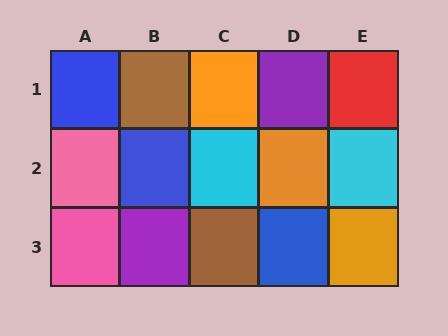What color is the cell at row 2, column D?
Orange.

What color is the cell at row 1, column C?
Orange.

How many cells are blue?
3 cells are blue.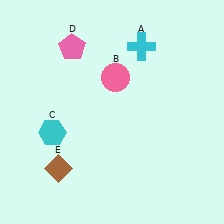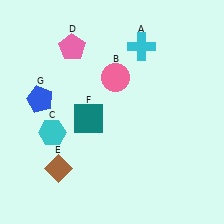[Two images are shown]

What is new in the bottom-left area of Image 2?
A teal square (F) was added in the bottom-left area of Image 2.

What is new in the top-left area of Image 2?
A blue pentagon (G) was added in the top-left area of Image 2.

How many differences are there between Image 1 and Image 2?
There are 2 differences between the two images.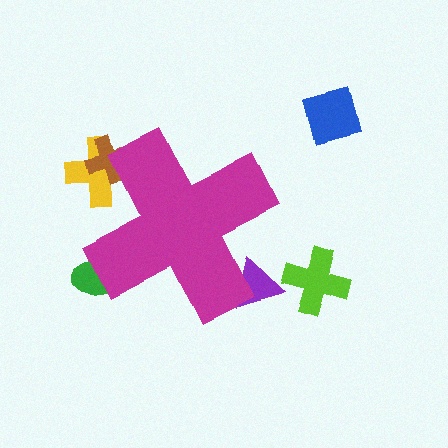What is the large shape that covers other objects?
A magenta cross.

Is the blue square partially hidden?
No, the blue square is fully visible.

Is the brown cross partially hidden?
Yes, the brown cross is partially hidden behind the magenta cross.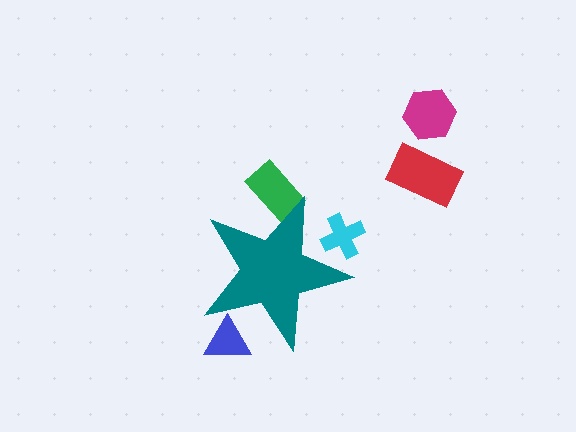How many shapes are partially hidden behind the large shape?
3 shapes are partially hidden.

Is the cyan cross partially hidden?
Yes, the cyan cross is partially hidden behind the teal star.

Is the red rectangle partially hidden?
No, the red rectangle is fully visible.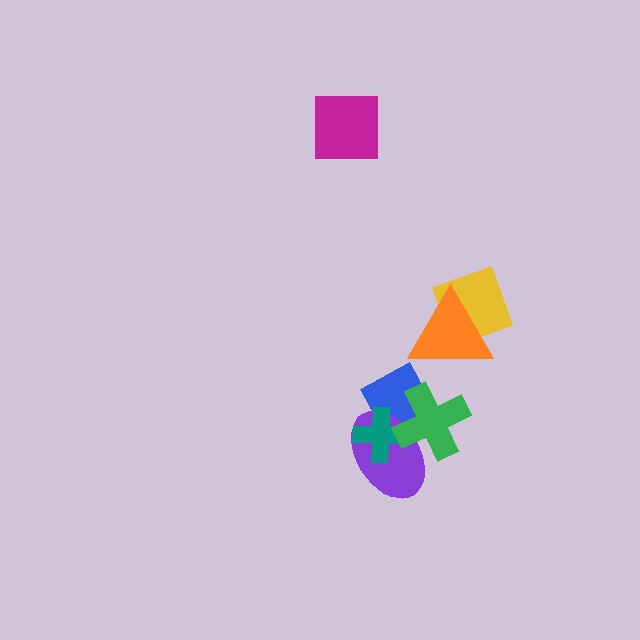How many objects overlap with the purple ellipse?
3 objects overlap with the purple ellipse.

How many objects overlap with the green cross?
3 objects overlap with the green cross.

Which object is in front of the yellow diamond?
The orange triangle is in front of the yellow diamond.